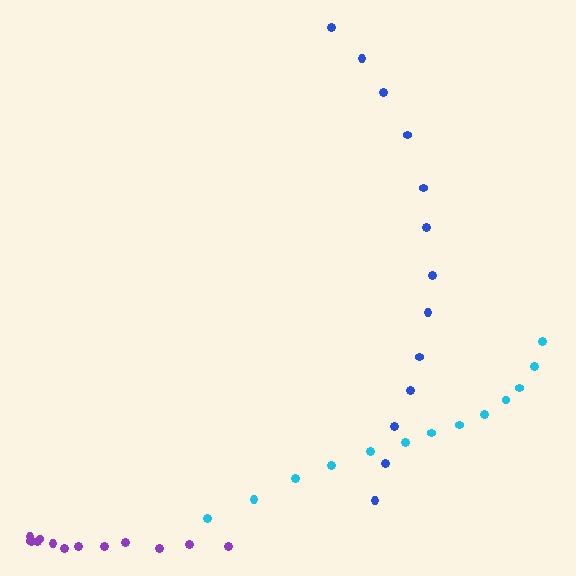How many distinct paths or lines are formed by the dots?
There are 3 distinct paths.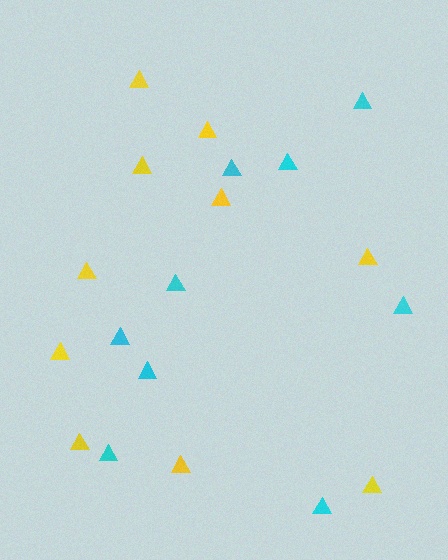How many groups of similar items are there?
There are 2 groups: one group of yellow triangles (10) and one group of cyan triangles (9).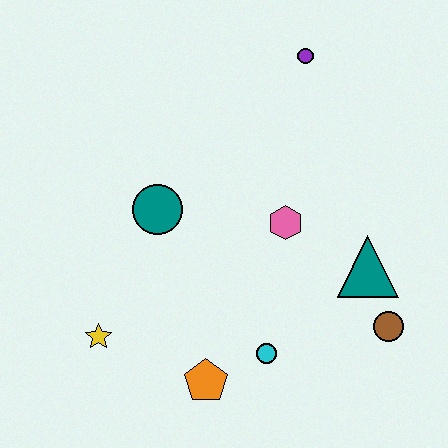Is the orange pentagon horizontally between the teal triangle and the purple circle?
No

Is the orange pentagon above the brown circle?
No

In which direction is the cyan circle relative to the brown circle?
The cyan circle is to the left of the brown circle.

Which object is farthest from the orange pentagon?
The purple circle is farthest from the orange pentagon.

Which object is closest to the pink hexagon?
The teal triangle is closest to the pink hexagon.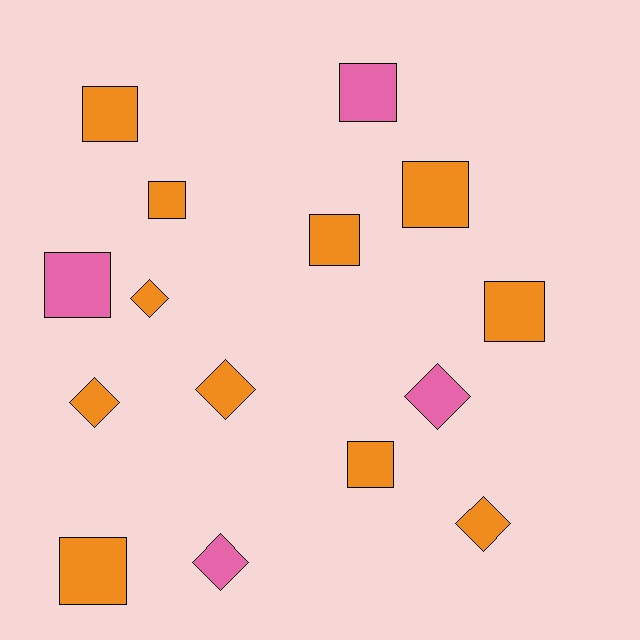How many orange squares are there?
There are 7 orange squares.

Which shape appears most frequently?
Square, with 9 objects.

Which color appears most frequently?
Orange, with 11 objects.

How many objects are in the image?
There are 15 objects.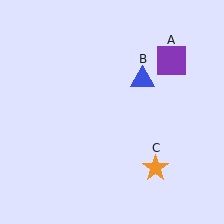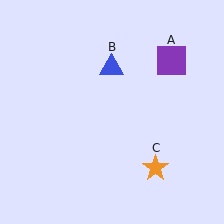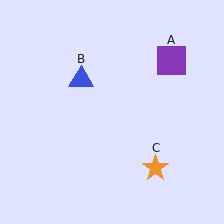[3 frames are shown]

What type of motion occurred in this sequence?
The blue triangle (object B) rotated counterclockwise around the center of the scene.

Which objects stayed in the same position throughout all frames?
Purple square (object A) and orange star (object C) remained stationary.